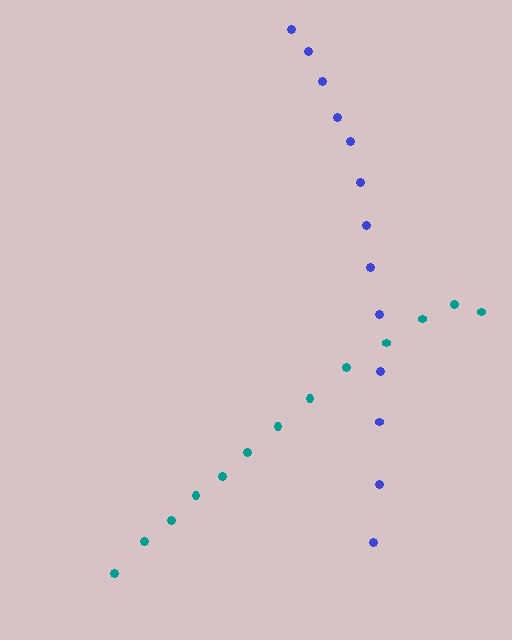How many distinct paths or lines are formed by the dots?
There are 2 distinct paths.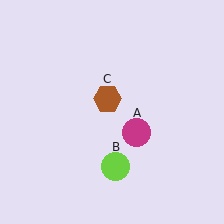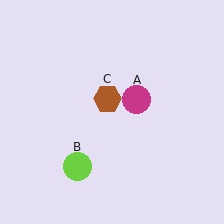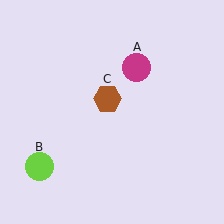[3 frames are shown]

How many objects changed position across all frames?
2 objects changed position: magenta circle (object A), lime circle (object B).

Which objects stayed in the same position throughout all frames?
Brown hexagon (object C) remained stationary.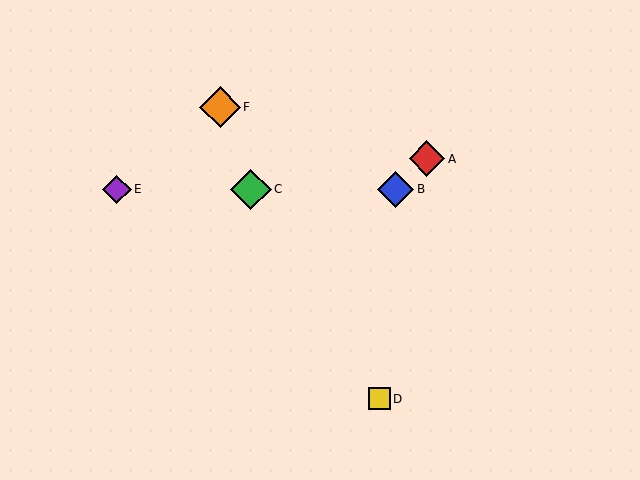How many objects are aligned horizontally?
3 objects (B, C, E) are aligned horizontally.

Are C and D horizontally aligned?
No, C is at y≈189 and D is at y≈399.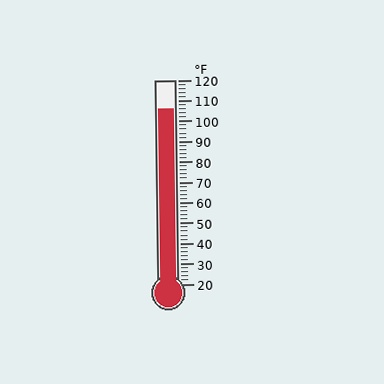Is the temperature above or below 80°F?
The temperature is above 80°F.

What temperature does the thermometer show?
The thermometer shows approximately 106°F.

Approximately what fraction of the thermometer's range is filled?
The thermometer is filled to approximately 85% of its range.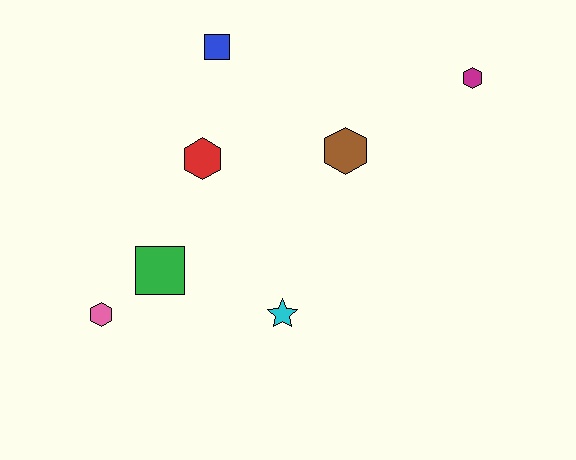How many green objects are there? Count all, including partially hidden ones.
There is 1 green object.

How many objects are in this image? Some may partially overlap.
There are 7 objects.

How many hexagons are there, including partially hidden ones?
There are 4 hexagons.